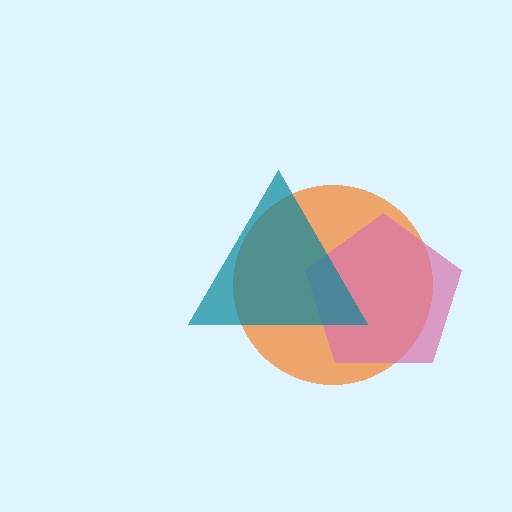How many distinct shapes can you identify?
There are 3 distinct shapes: an orange circle, a pink pentagon, a teal triangle.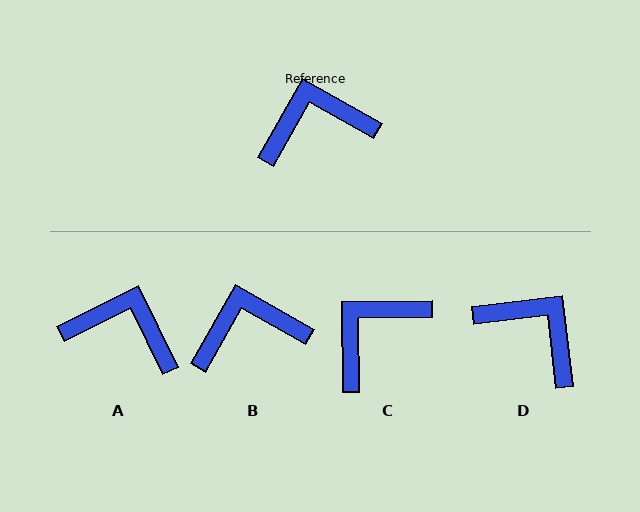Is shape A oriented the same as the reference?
No, it is off by about 34 degrees.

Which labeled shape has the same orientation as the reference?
B.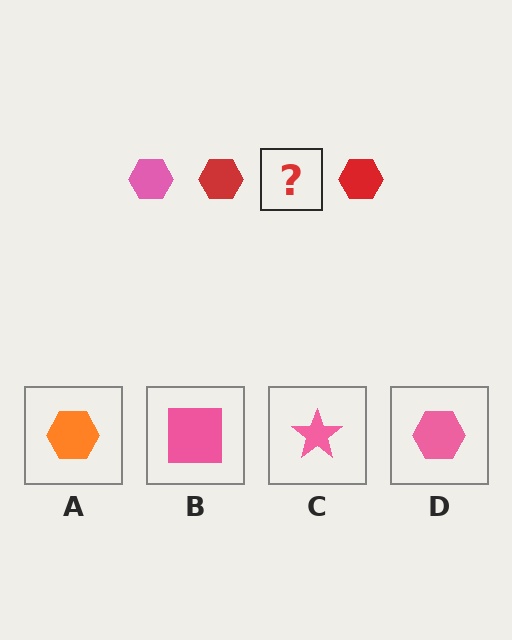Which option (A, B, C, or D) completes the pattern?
D.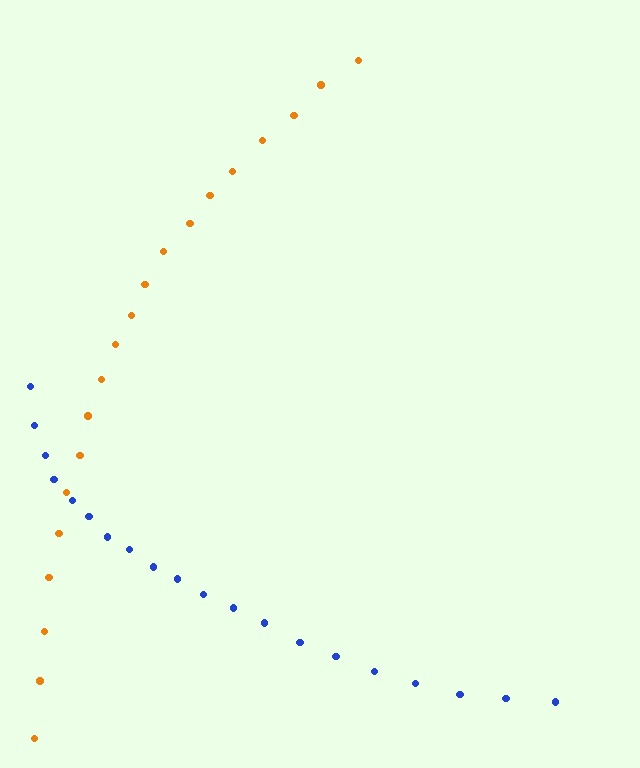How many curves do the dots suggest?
There are 2 distinct paths.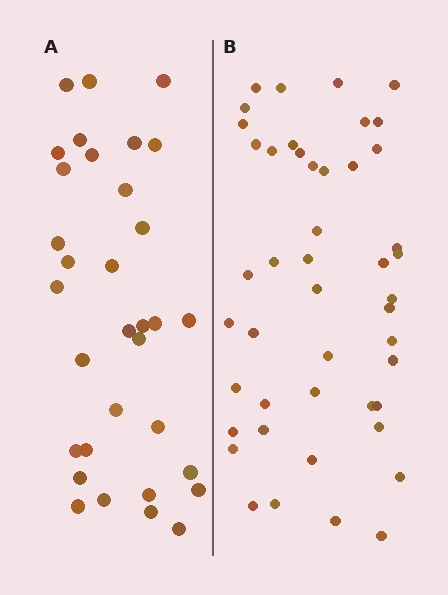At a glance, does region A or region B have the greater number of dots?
Region B (the right region) has more dots.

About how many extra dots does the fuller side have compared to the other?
Region B has approximately 15 more dots than region A.